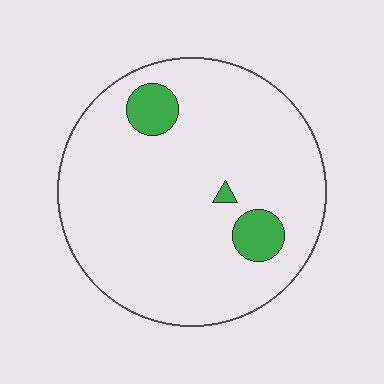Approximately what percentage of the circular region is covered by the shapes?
Approximately 10%.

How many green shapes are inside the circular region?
3.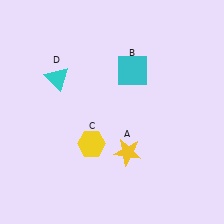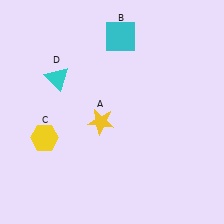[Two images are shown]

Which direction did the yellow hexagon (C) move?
The yellow hexagon (C) moved left.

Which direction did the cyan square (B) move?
The cyan square (B) moved up.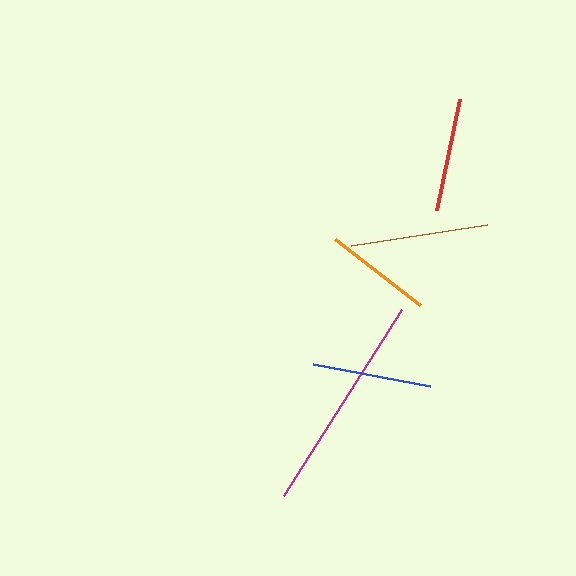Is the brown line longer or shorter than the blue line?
The brown line is longer than the blue line.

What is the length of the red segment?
The red segment is approximately 113 pixels long.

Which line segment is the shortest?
The orange line is the shortest at approximately 107 pixels.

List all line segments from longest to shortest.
From longest to shortest: magenta, brown, blue, red, orange.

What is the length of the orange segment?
The orange segment is approximately 107 pixels long.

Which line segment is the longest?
The magenta line is the longest at approximately 220 pixels.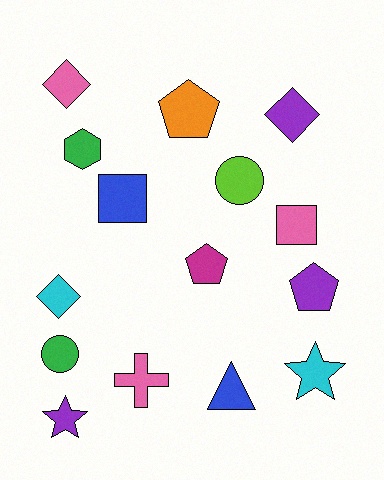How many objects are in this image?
There are 15 objects.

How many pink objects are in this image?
There are 3 pink objects.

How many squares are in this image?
There are 2 squares.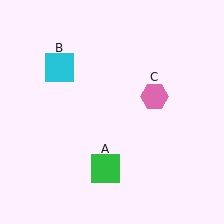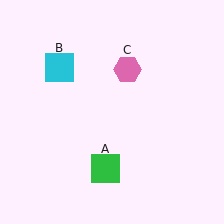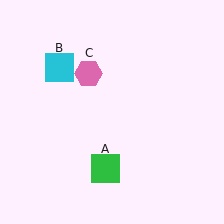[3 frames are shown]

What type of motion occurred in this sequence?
The pink hexagon (object C) rotated counterclockwise around the center of the scene.